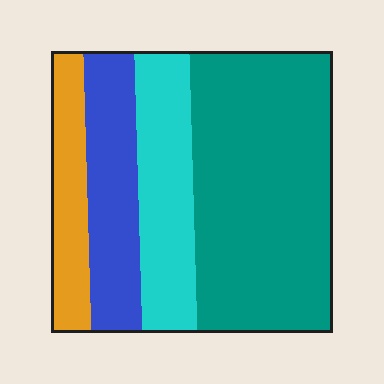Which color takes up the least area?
Orange, at roughly 15%.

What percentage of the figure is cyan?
Cyan covers about 20% of the figure.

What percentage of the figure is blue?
Blue takes up about one sixth (1/6) of the figure.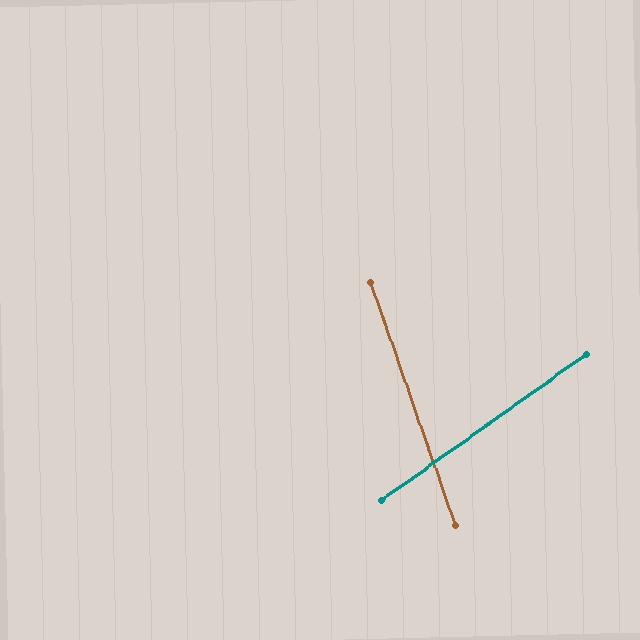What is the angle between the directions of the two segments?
Approximately 74 degrees.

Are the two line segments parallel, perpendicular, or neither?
Neither parallel nor perpendicular — they differ by about 74°.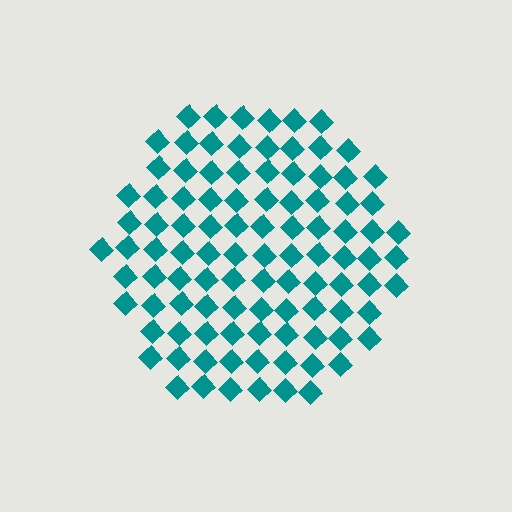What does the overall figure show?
The overall figure shows a hexagon.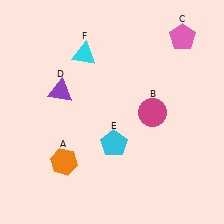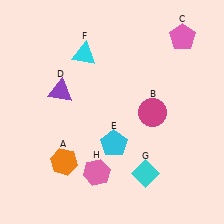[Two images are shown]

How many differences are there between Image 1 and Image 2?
There are 2 differences between the two images.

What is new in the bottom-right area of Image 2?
A cyan diamond (G) was added in the bottom-right area of Image 2.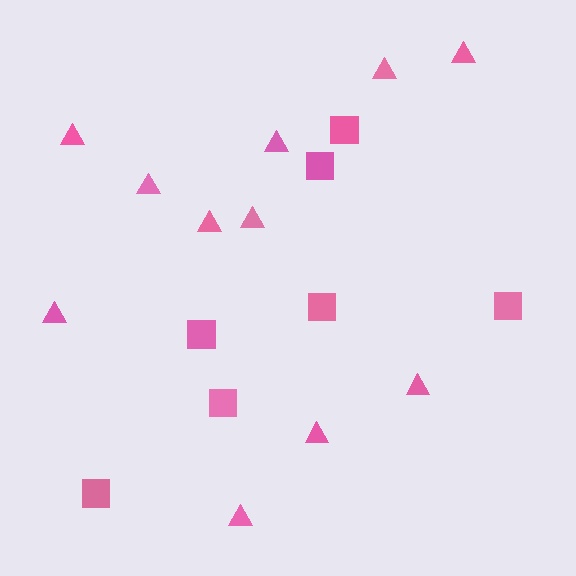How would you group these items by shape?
There are 2 groups: one group of squares (7) and one group of triangles (11).